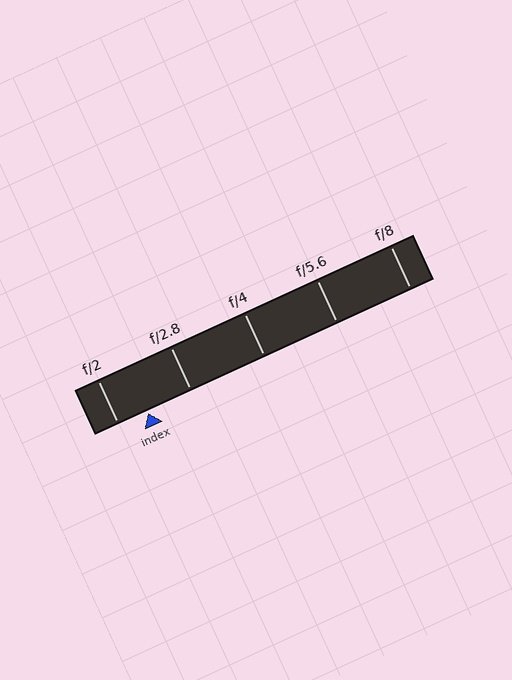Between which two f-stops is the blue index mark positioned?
The index mark is between f/2 and f/2.8.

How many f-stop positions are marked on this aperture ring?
There are 5 f-stop positions marked.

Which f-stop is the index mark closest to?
The index mark is closest to f/2.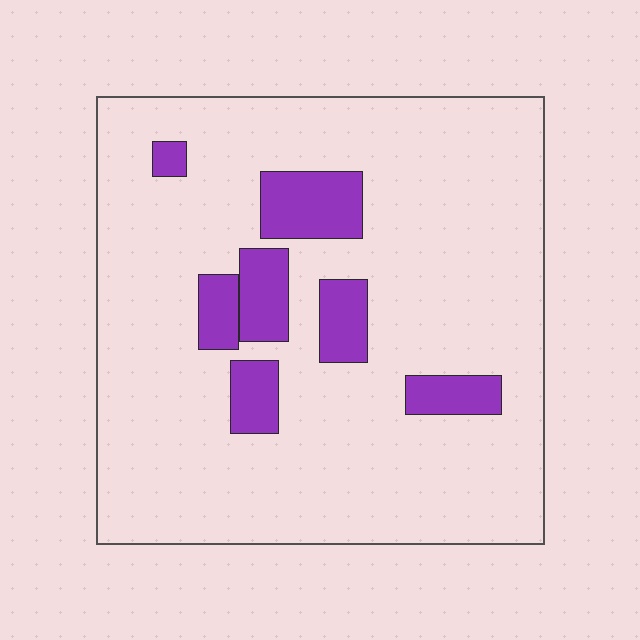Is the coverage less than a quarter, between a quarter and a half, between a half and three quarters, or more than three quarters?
Less than a quarter.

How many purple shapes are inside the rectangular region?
7.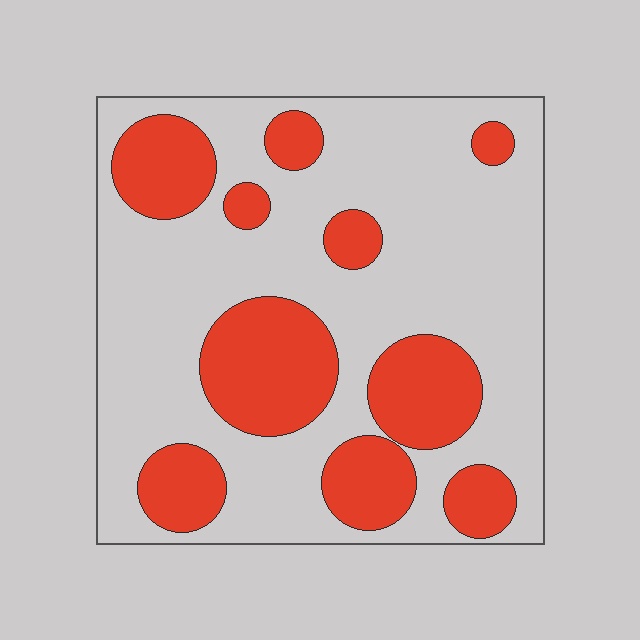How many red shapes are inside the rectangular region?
10.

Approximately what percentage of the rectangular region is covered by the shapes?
Approximately 30%.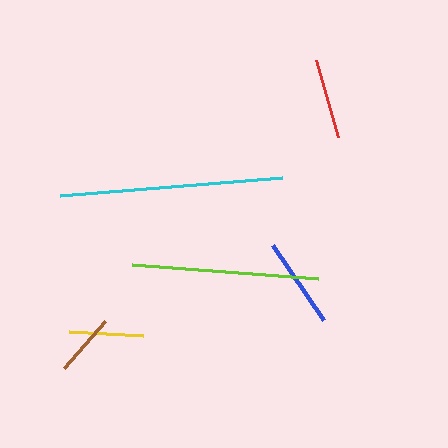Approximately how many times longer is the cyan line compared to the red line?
The cyan line is approximately 2.8 times the length of the red line.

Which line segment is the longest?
The cyan line is the longest at approximately 222 pixels.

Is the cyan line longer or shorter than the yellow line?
The cyan line is longer than the yellow line.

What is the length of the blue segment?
The blue segment is approximately 91 pixels long.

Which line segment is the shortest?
The brown line is the shortest at approximately 63 pixels.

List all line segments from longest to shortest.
From longest to shortest: cyan, lime, blue, red, yellow, brown.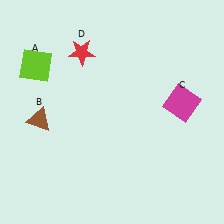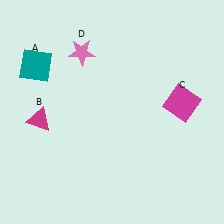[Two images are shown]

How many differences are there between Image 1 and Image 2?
There are 3 differences between the two images.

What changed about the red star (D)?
In Image 1, D is red. In Image 2, it changed to pink.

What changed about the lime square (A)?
In Image 1, A is lime. In Image 2, it changed to teal.